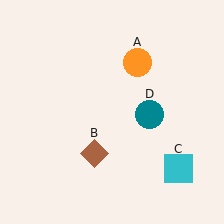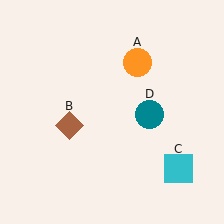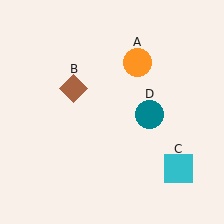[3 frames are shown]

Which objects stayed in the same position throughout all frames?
Orange circle (object A) and cyan square (object C) and teal circle (object D) remained stationary.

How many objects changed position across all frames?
1 object changed position: brown diamond (object B).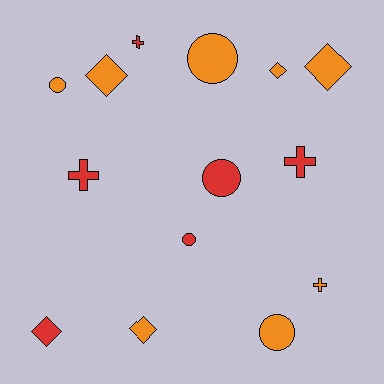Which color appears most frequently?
Orange, with 8 objects.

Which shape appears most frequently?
Circle, with 5 objects.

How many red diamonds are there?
There is 1 red diamond.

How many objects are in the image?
There are 14 objects.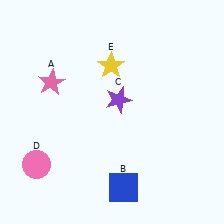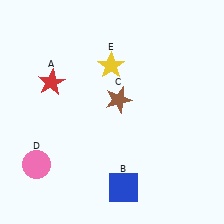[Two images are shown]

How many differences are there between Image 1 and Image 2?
There are 2 differences between the two images.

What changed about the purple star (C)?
In Image 1, C is purple. In Image 2, it changed to brown.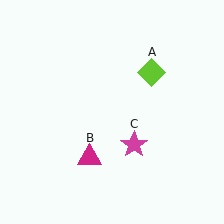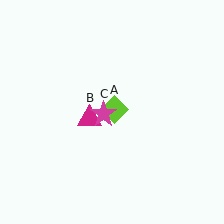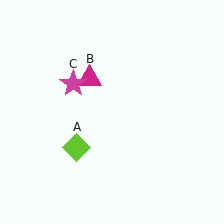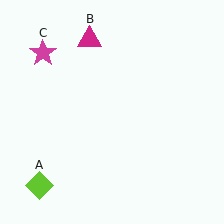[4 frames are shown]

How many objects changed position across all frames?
3 objects changed position: lime diamond (object A), magenta triangle (object B), magenta star (object C).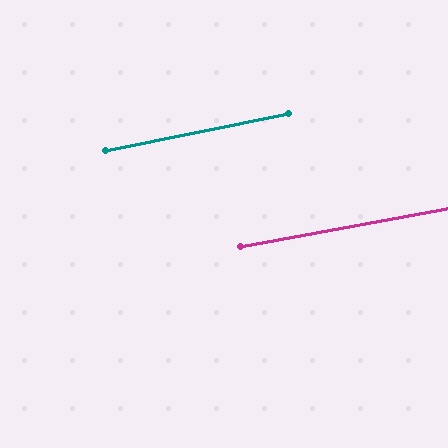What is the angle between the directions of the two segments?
Approximately 1 degree.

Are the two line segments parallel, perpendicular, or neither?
Parallel — their directions differ by only 0.8°.